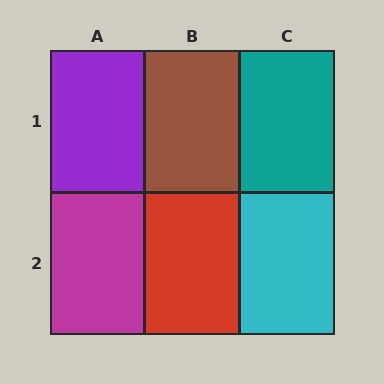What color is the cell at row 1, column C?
Teal.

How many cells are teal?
1 cell is teal.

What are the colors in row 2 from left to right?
Magenta, red, cyan.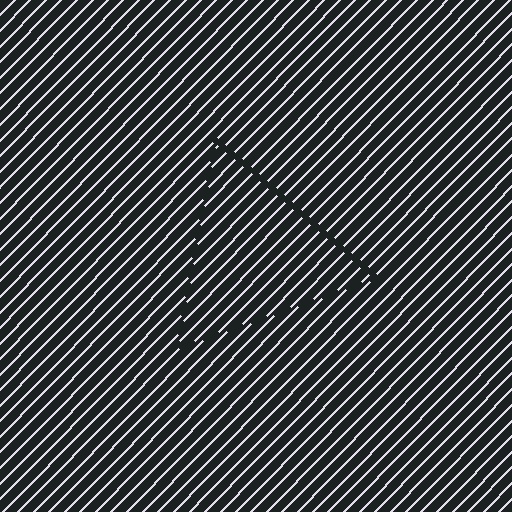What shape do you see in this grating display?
An illusory triangle. The interior of the shape contains the same grating, shifted by half a period — the contour is defined by the phase discontinuity where line-ends from the inner and outer gratings abut.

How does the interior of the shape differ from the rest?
The interior of the shape contains the same grating, shifted by half a period — the contour is defined by the phase discontinuity where line-ends from the inner and outer gratings abut.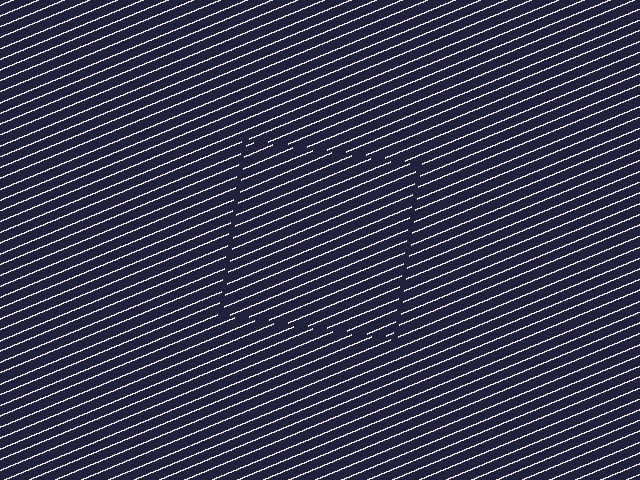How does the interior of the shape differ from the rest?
The interior of the shape contains the same grating, shifted by half a period — the contour is defined by the phase discontinuity where line-ends from the inner and outer gratings abut.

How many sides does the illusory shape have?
4 sides — the line-ends trace a square.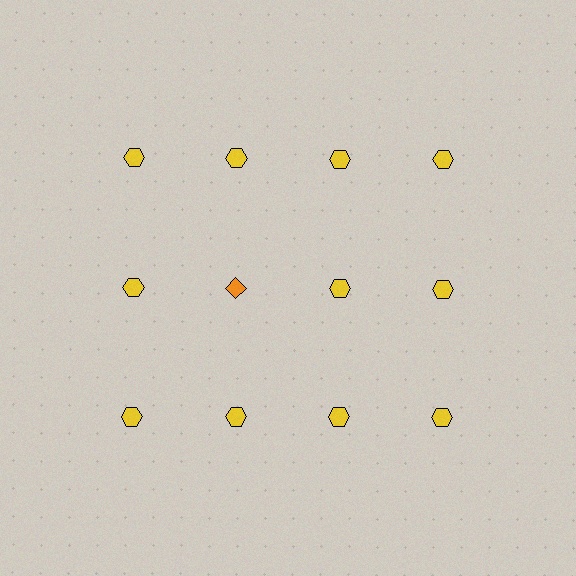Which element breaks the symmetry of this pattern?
The orange diamond in the second row, second from left column breaks the symmetry. All other shapes are yellow hexagons.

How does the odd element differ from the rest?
It differs in both color (orange instead of yellow) and shape (diamond instead of hexagon).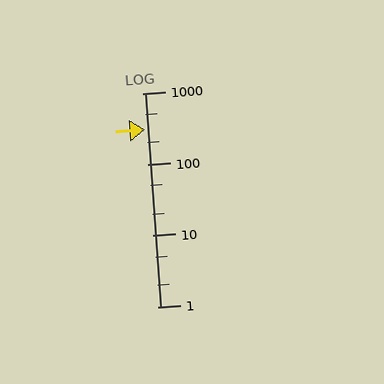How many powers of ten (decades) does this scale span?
The scale spans 3 decades, from 1 to 1000.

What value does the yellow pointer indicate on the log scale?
The pointer indicates approximately 310.